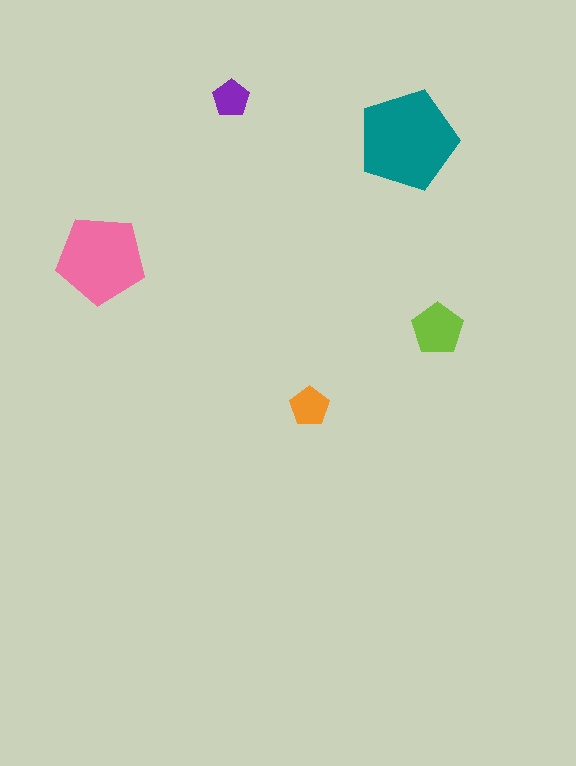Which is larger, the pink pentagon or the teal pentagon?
The teal one.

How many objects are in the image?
There are 5 objects in the image.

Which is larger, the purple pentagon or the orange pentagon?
The orange one.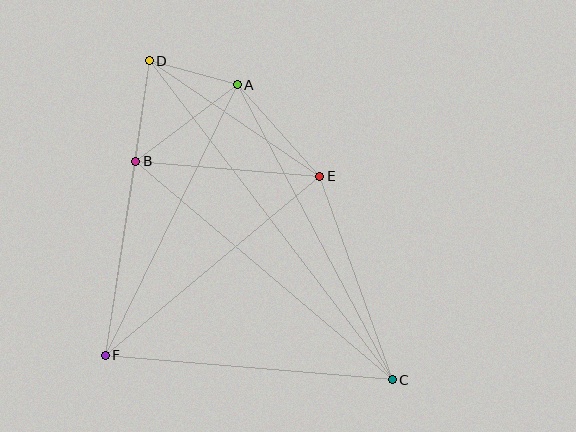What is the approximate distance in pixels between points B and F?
The distance between B and F is approximately 197 pixels.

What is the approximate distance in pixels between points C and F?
The distance between C and F is approximately 288 pixels.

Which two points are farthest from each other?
Points C and D are farthest from each other.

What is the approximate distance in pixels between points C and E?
The distance between C and E is approximately 216 pixels.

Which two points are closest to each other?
Points A and D are closest to each other.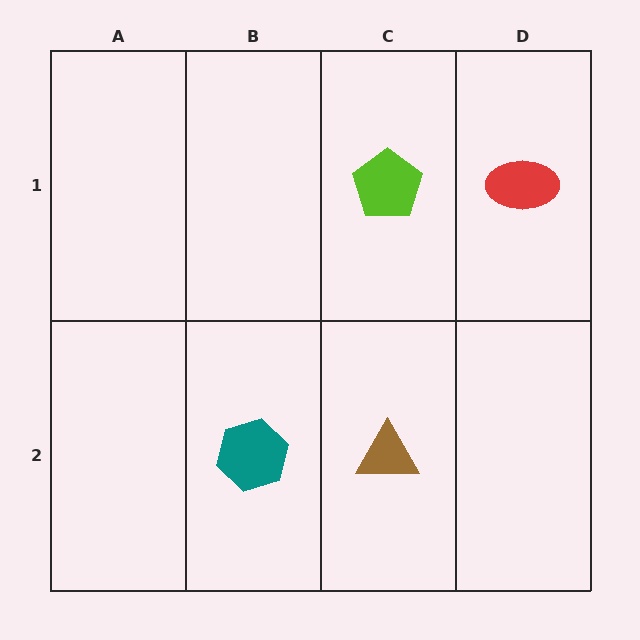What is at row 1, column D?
A red ellipse.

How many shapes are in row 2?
2 shapes.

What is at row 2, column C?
A brown triangle.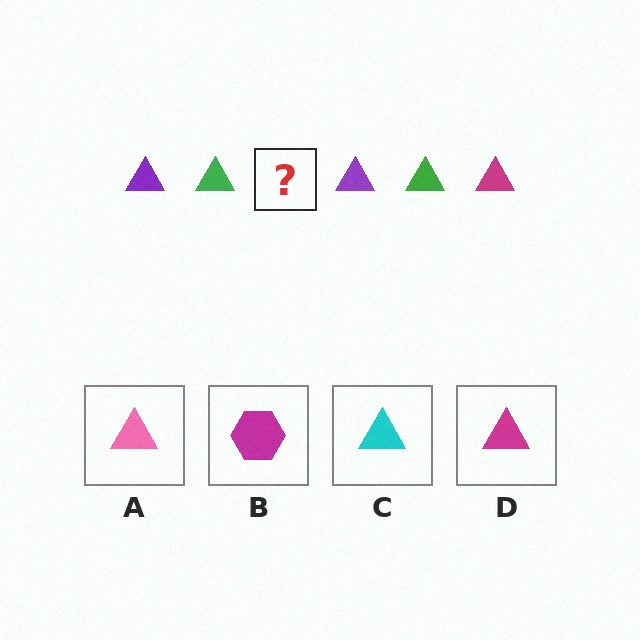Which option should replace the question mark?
Option D.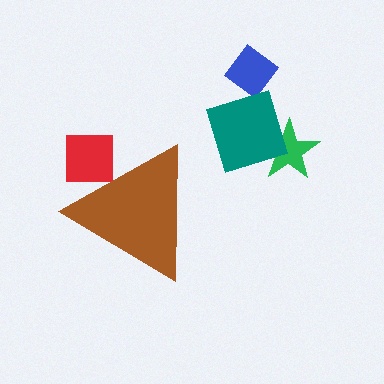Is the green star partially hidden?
No, the green star is fully visible.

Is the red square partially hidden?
Yes, the red square is partially hidden behind the brown triangle.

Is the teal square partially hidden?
No, the teal square is fully visible.